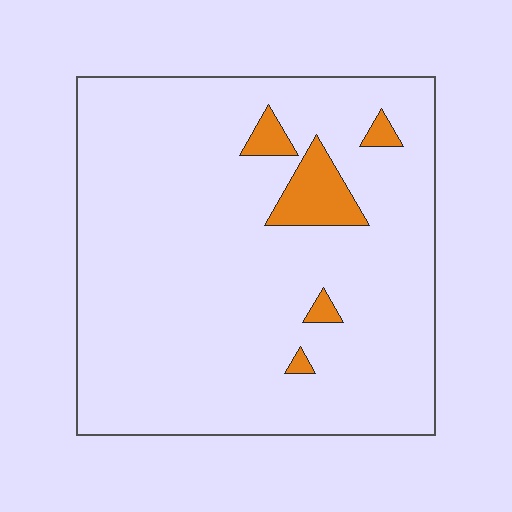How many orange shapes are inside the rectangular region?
5.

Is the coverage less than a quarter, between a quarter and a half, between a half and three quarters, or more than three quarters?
Less than a quarter.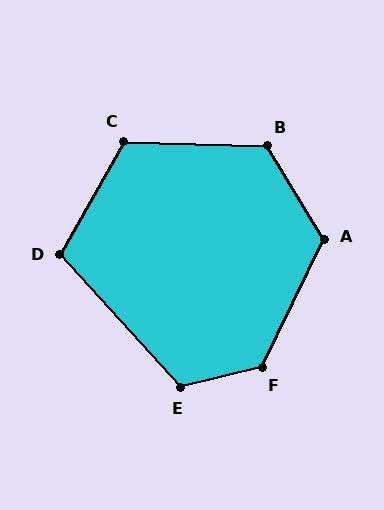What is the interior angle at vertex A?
Approximately 123 degrees (obtuse).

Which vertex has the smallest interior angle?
D, at approximately 108 degrees.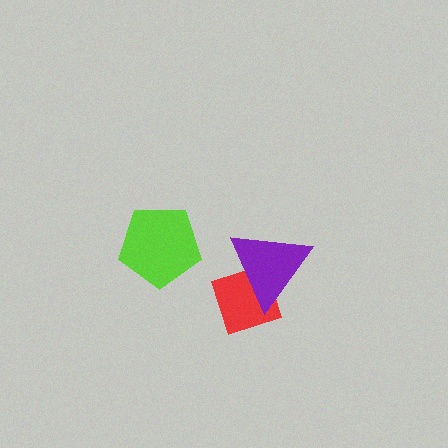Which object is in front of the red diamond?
The purple triangle is in front of the red diamond.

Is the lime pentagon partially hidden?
No, no other shape covers it.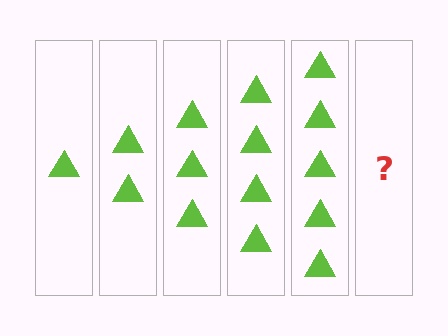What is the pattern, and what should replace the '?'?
The pattern is that each step adds one more triangle. The '?' should be 6 triangles.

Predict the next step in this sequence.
The next step is 6 triangles.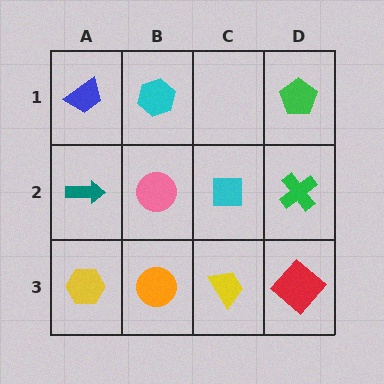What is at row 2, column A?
A teal arrow.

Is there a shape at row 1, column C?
No, that cell is empty.